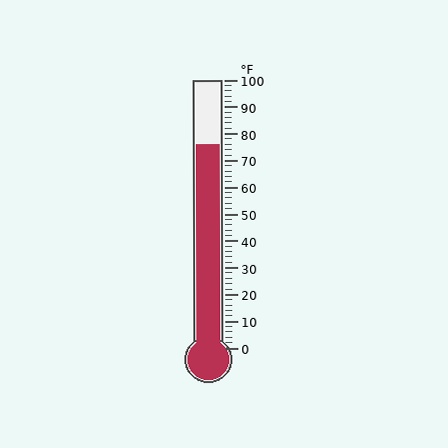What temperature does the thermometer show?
The thermometer shows approximately 76°F.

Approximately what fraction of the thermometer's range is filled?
The thermometer is filled to approximately 75% of its range.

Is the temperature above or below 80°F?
The temperature is below 80°F.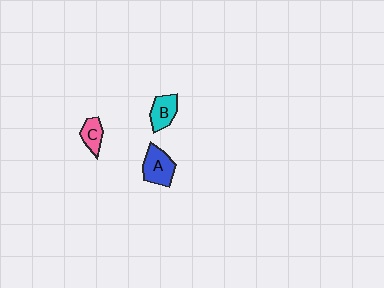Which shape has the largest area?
Shape A (blue).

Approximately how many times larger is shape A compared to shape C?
Approximately 1.7 times.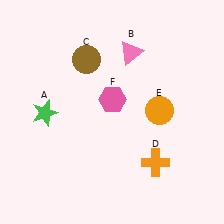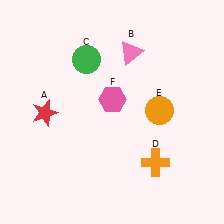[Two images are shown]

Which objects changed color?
A changed from green to red. C changed from brown to green.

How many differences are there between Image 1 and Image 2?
There are 2 differences between the two images.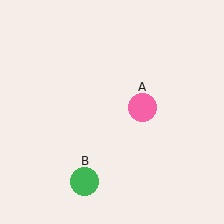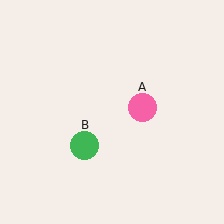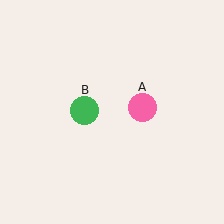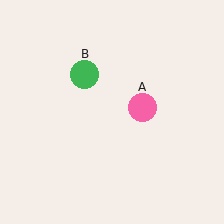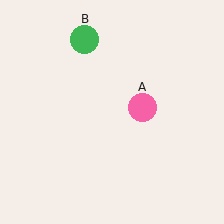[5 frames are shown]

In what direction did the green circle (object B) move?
The green circle (object B) moved up.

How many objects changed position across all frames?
1 object changed position: green circle (object B).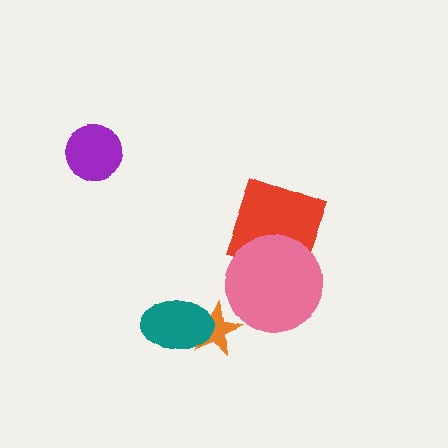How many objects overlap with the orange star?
1 object overlaps with the orange star.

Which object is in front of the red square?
The pink circle is in front of the red square.